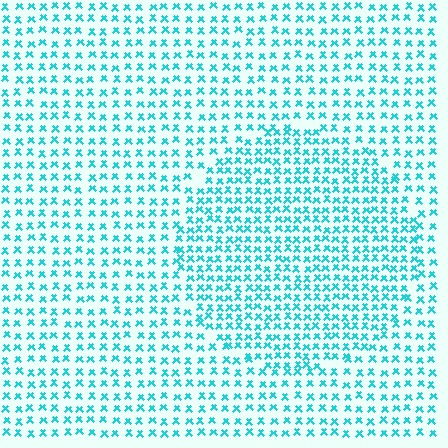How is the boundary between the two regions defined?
The boundary is defined by a change in element density (approximately 1.6x ratio). All elements are the same color, size, and shape.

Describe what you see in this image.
The image contains small cyan elements arranged at two different densities. A circle-shaped region is visible where the elements are more densely packed than the surrounding area.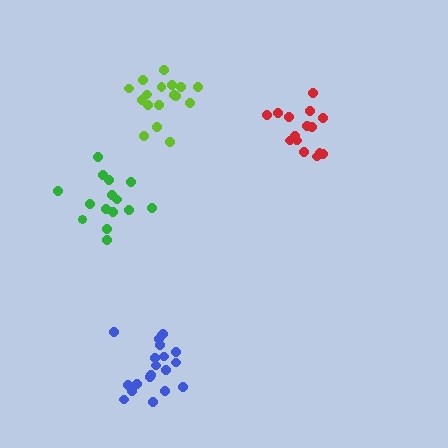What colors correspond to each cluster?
The clusters are colored: blue, red, green, lime.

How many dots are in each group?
Group 1: 20 dots, Group 2: 15 dots, Group 3: 15 dots, Group 4: 17 dots (67 total).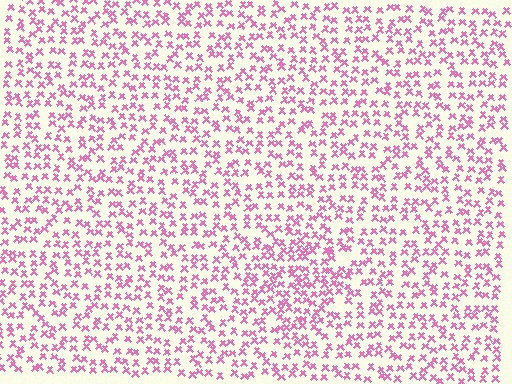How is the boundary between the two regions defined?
The boundary is defined by a change in element density (approximately 1.6x ratio). All elements are the same color, size, and shape.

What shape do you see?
I see a diamond.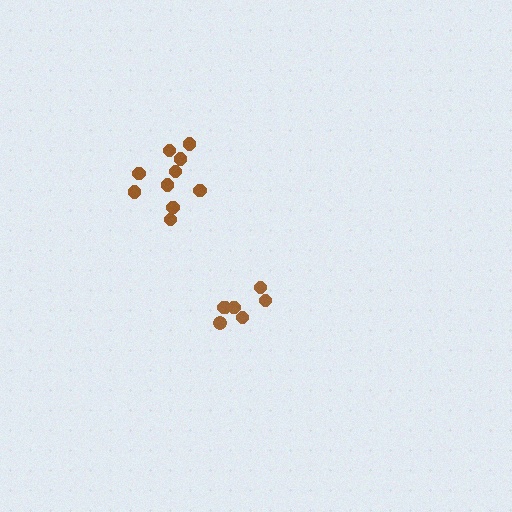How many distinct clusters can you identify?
There are 2 distinct clusters.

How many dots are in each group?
Group 1: 10 dots, Group 2: 7 dots (17 total).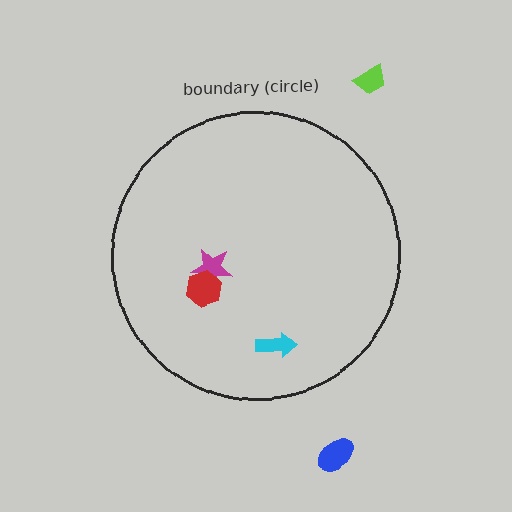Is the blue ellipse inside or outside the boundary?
Outside.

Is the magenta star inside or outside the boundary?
Inside.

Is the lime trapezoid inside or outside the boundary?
Outside.